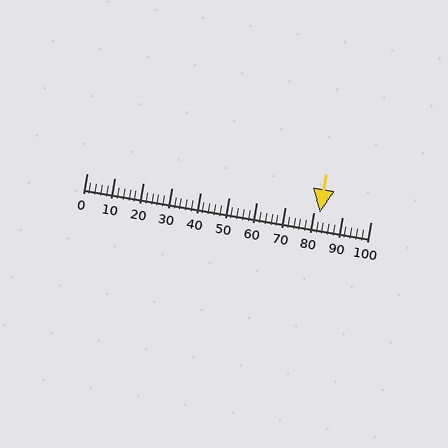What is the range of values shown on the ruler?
The ruler shows values from 0 to 100.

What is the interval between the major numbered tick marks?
The major tick marks are spaced 10 units apart.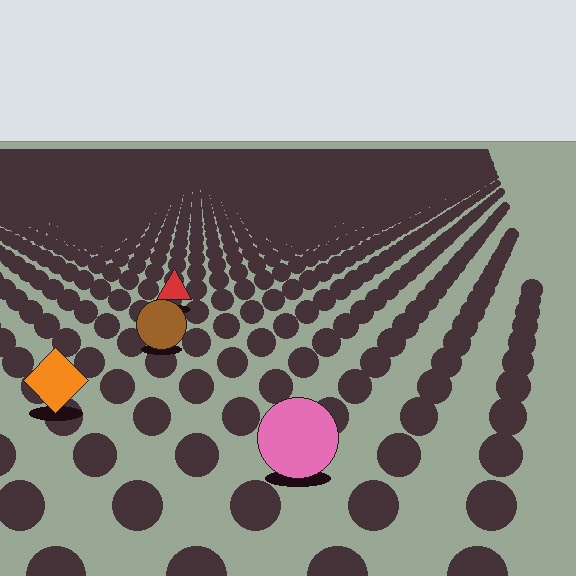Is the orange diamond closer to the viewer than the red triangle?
Yes. The orange diamond is closer — you can tell from the texture gradient: the ground texture is coarser near it.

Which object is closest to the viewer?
The pink circle is closest. The texture marks near it are larger and more spread out.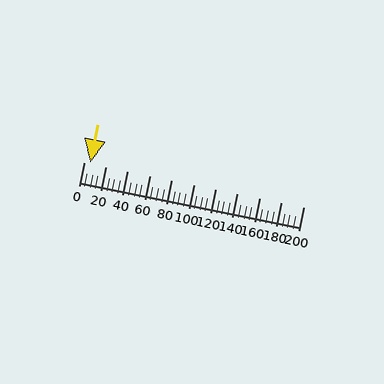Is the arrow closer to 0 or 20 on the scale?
The arrow is closer to 0.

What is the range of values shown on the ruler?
The ruler shows values from 0 to 200.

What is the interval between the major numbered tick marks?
The major tick marks are spaced 20 units apart.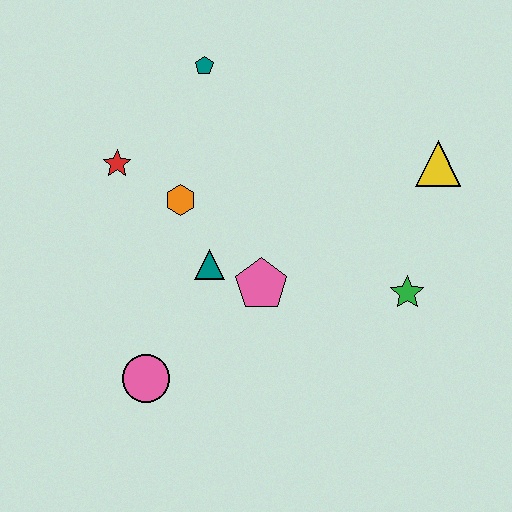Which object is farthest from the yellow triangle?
The pink circle is farthest from the yellow triangle.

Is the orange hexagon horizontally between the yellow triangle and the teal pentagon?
No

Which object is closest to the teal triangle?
The pink pentagon is closest to the teal triangle.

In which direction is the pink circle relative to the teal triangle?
The pink circle is below the teal triangle.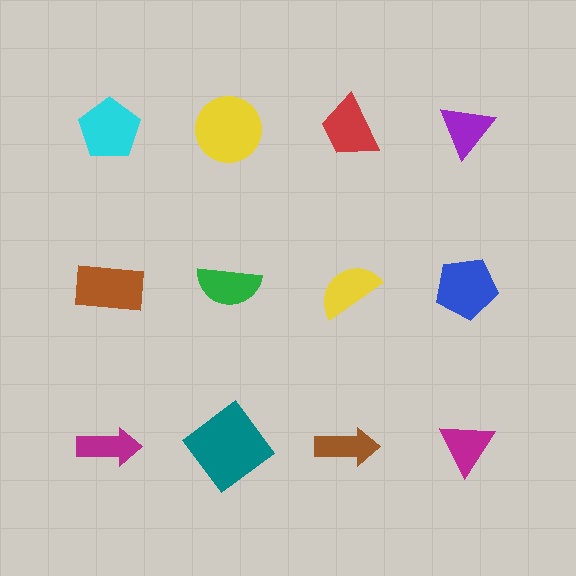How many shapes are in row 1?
4 shapes.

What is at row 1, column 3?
A red trapezoid.